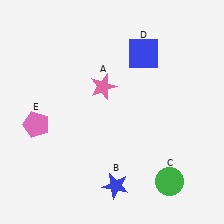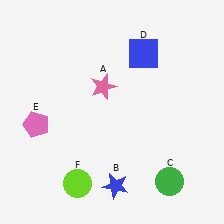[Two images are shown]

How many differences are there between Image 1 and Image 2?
There is 1 difference between the two images.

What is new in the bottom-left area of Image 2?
A lime circle (F) was added in the bottom-left area of Image 2.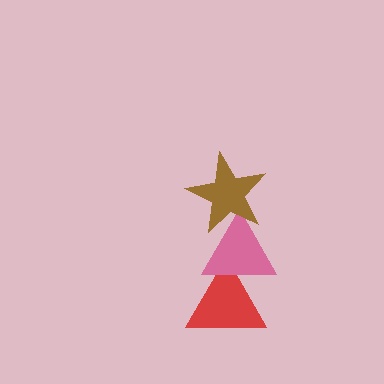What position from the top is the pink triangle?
The pink triangle is 2nd from the top.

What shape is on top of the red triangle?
The pink triangle is on top of the red triangle.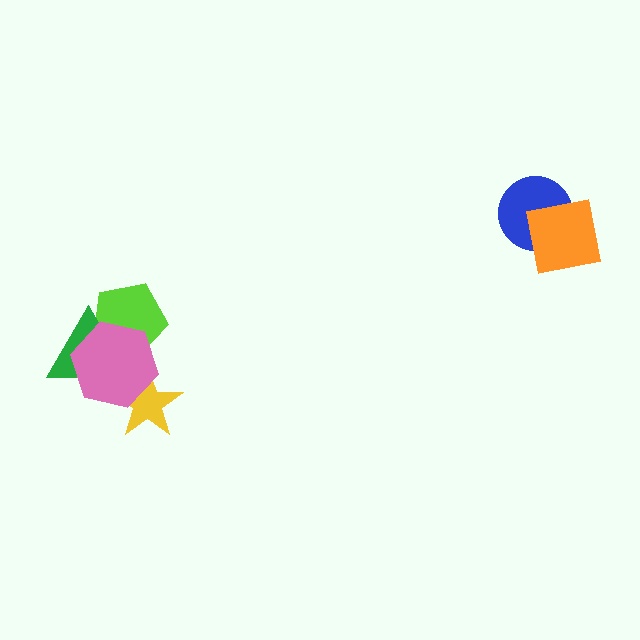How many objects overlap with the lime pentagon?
2 objects overlap with the lime pentagon.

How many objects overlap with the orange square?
1 object overlaps with the orange square.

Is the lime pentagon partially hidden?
Yes, it is partially covered by another shape.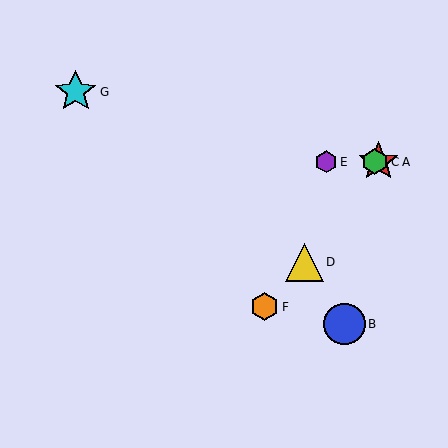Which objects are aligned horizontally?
Objects A, C, E are aligned horizontally.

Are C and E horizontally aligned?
Yes, both are at y≈162.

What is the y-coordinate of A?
Object A is at y≈162.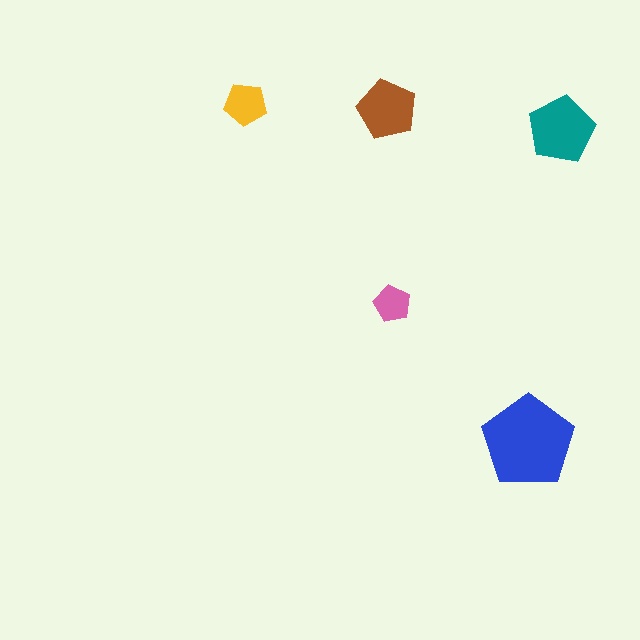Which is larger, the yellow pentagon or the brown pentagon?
The brown one.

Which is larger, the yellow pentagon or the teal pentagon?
The teal one.